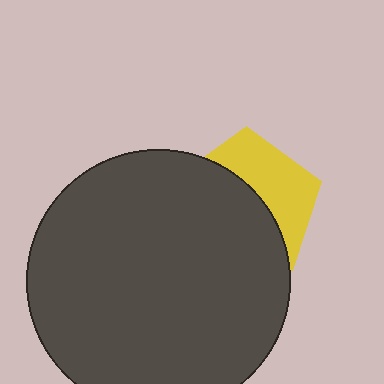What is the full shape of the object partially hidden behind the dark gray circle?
The partially hidden object is a yellow pentagon.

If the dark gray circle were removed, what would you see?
You would see the complete yellow pentagon.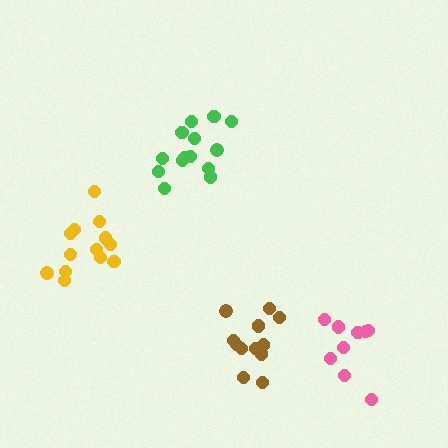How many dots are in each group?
Group 1: 14 dots, Group 2: 9 dots, Group 3: 13 dots, Group 4: 12 dots (48 total).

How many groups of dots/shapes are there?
There are 4 groups.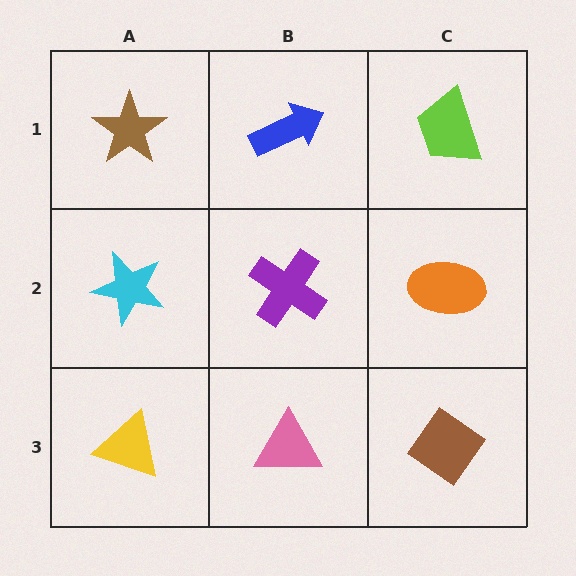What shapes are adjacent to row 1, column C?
An orange ellipse (row 2, column C), a blue arrow (row 1, column B).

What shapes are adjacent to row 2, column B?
A blue arrow (row 1, column B), a pink triangle (row 3, column B), a cyan star (row 2, column A), an orange ellipse (row 2, column C).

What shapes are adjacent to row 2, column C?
A lime trapezoid (row 1, column C), a brown diamond (row 3, column C), a purple cross (row 2, column B).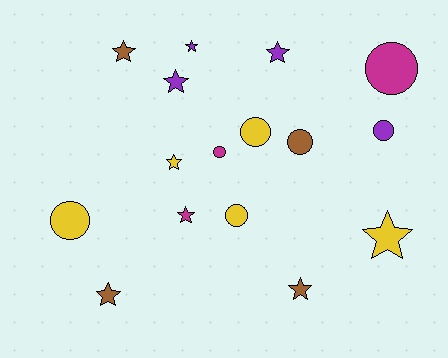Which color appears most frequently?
Yellow, with 5 objects.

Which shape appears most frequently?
Star, with 9 objects.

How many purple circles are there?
There is 1 purple circle.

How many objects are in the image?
There are 16 objects.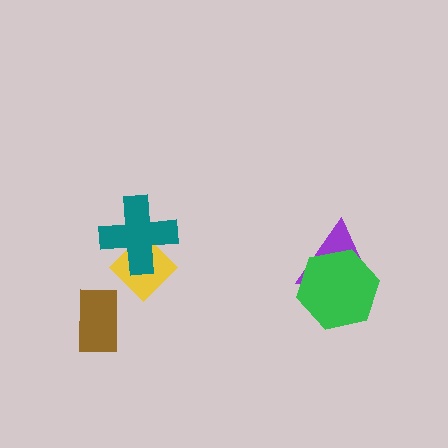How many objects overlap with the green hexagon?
1 object overlaps with the green hexagon.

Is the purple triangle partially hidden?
Yes, it is partially covered by another shape.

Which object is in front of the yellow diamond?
The teal cross is in front of the yellow diamond.